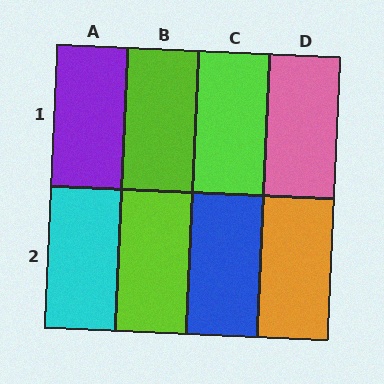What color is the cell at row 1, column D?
Pink.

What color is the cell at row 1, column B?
Lime.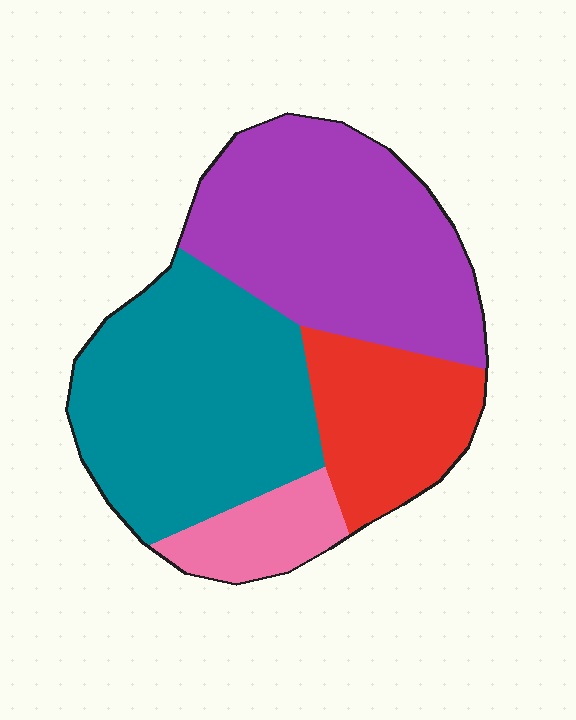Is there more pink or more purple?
Purple.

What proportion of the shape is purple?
Purple covers roughly 35% of the shape.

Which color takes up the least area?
Pink, at roughly 10%.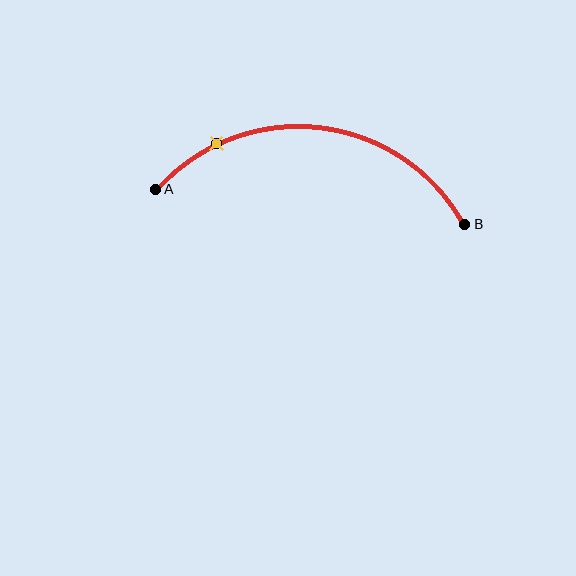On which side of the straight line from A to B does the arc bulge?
The arc bulges above the straight line connecting A and B.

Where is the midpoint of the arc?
The arc midpoint is the point on the curve farthest from the straight line joining A and B. It sits above that line.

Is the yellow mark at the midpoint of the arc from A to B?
No. The yellow mark lies on the arc but is closer to endpoint A. The arc midpoint would be at the point on the curve equidistant along the arc from both A and B.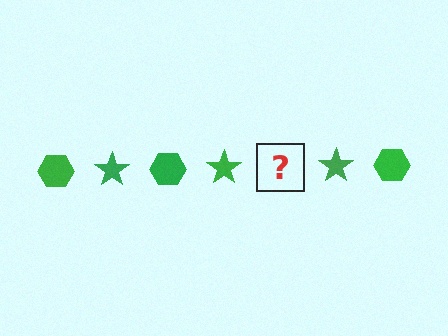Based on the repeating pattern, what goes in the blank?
The blank should be a green hexagon.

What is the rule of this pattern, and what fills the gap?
The rule is that the pattern cycles through hexagon, star shapes in green. The gap should be filled with a green hexagon.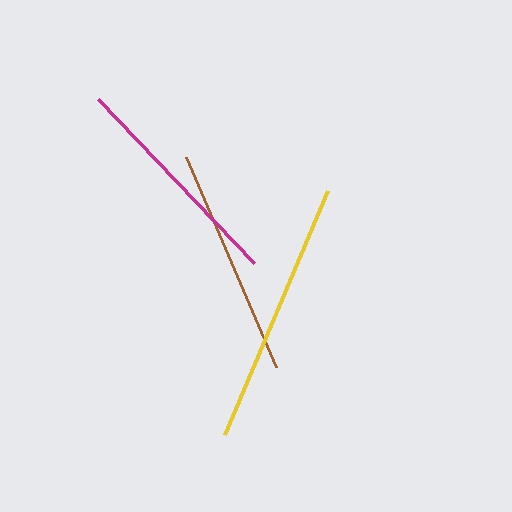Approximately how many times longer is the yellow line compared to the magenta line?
The yellow line is approximately 1.2 times the length of the magenta line.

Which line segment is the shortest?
The magenta line is the shortest at approximately 226 pixels.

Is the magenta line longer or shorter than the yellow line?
The yellow line is longer than the magenta line.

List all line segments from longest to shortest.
From longest to shortest: yellow, brown, magenta.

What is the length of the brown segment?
The brown segment is approximately 227 pixels long.